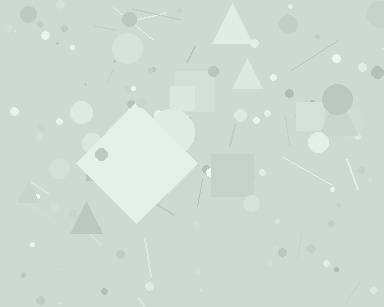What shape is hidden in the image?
A diamond is hidden in the image.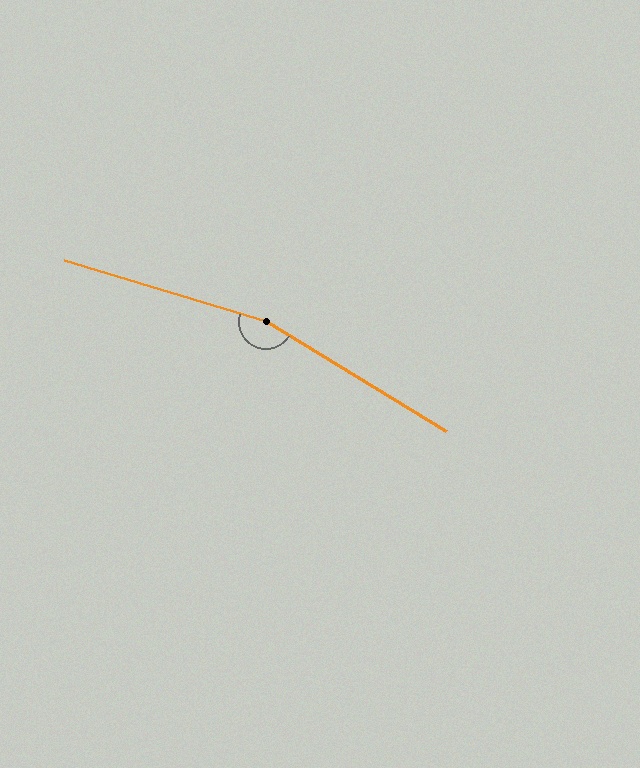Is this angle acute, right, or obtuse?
It is obtuse.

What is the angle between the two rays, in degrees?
Approximately 166 degrees.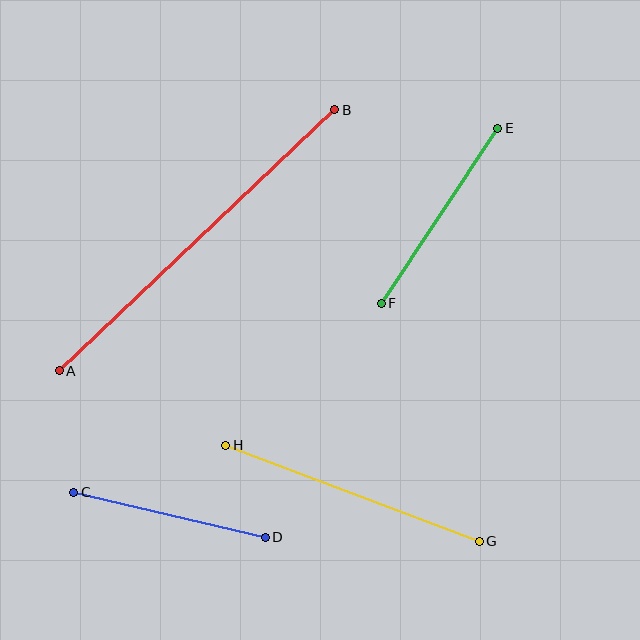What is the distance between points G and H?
The distance is approximately 271 pixels.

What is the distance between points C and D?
The distance is approximately 197 pixels.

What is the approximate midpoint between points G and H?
The midpoint is at approximately (353, 493) pixels.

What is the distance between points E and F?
The distance is approximately 210 pixels.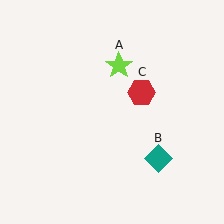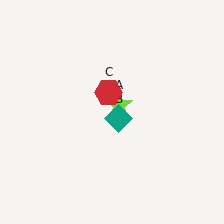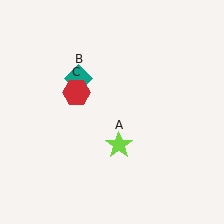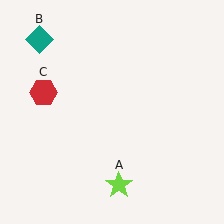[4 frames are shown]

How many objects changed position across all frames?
3 objects changed position: lime star (object A), teal diamond (object B), red hexagon (object C).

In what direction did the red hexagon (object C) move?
The red hexagon (object C) moved left.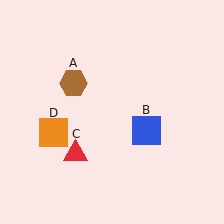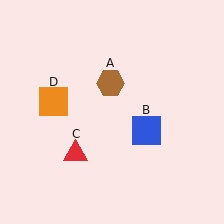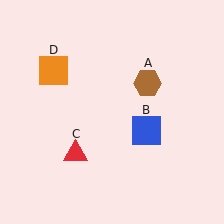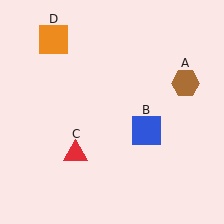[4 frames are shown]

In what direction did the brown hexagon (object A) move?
The brown hexagon (object A) moved right.